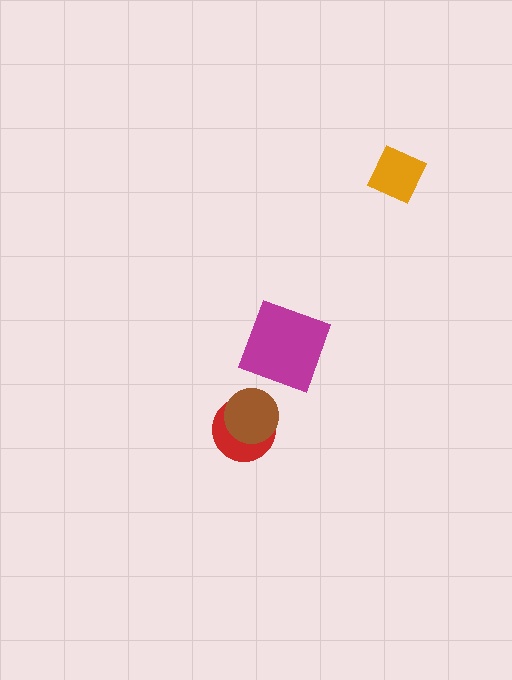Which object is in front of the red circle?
The brown circle is in front of the red circle.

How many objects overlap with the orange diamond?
0 objects overlap with the orange diamond.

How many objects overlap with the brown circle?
1 object overlaps with the brown circle.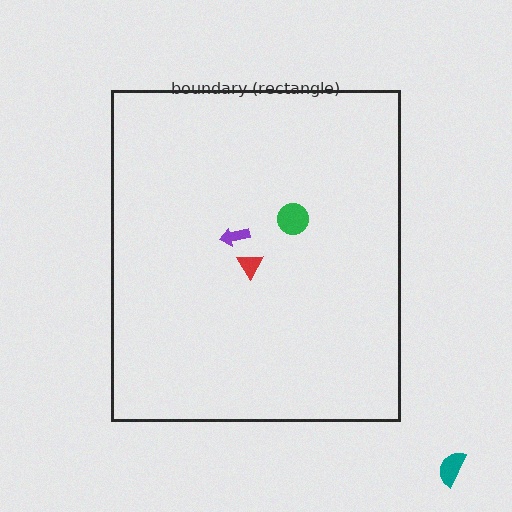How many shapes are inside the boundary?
3 inside, 1 outside.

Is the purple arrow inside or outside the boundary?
Inside.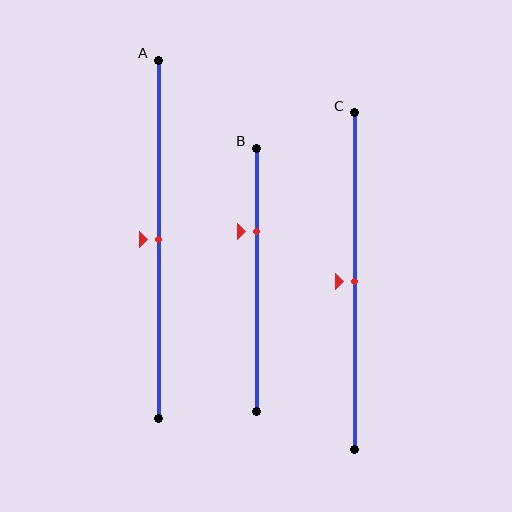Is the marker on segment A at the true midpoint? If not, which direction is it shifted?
Yes, the marker on segment A is at the true midpoint.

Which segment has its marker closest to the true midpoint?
Segment A has its marker closest to the true midpoint.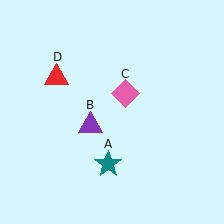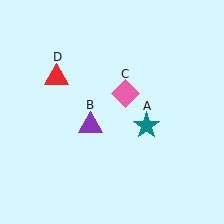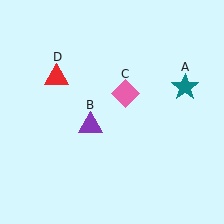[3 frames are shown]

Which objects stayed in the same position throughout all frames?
Purple triangle (object B) and pink diamond (object C) and red triangle (object D) remained stationary.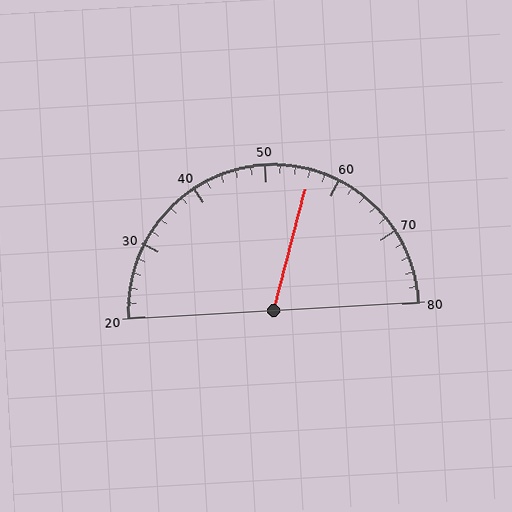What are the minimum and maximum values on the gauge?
The gauge ranges from 20 to 80.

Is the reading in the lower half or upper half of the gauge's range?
The reading is in the upper half of the range (20 to 80).